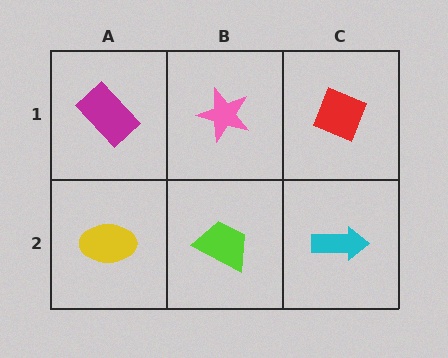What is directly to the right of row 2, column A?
A lime trapezoid.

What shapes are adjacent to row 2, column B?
A pink star (row 1, column B), a yellow ellipse (row 2, column A), a cyan arrow (row 2, column C).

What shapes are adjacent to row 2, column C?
A red diamond (row 1, column C), a lime trapezoid (row 2, column B).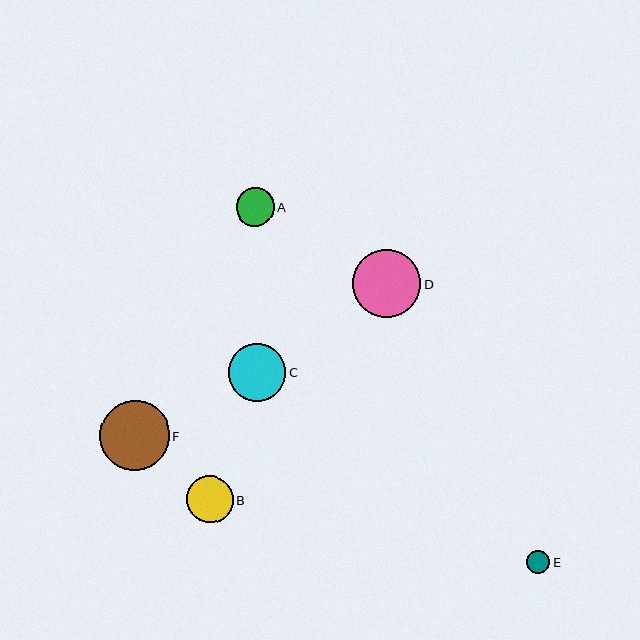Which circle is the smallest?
Circle E is the smallest with a size of approximately 23 pixels.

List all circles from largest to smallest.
From largest to smallest: F, D, C, B, A, E.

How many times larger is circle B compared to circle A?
Circle B is approximately 1.2 times the size of circle A.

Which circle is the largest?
Circle F is the largest with a size of approximately 70 pixels.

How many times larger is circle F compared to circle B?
Circle F is approximately 1.5 times the size of circle B.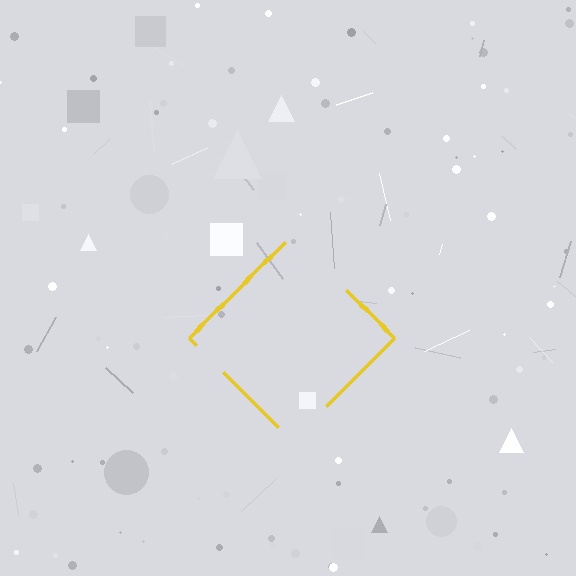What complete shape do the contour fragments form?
The contour fragments form a diamond.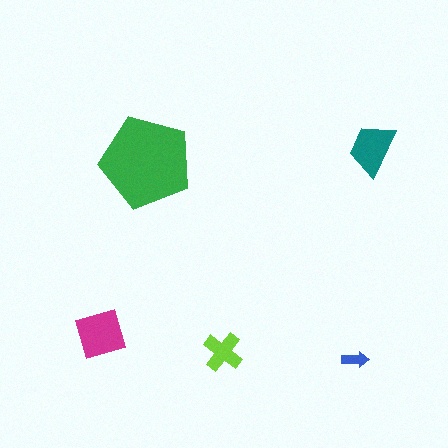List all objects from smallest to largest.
The blue arrow, the lime cross, the teal trapezoid, the magenta square, the green pentagon.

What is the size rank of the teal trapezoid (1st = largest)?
3rd.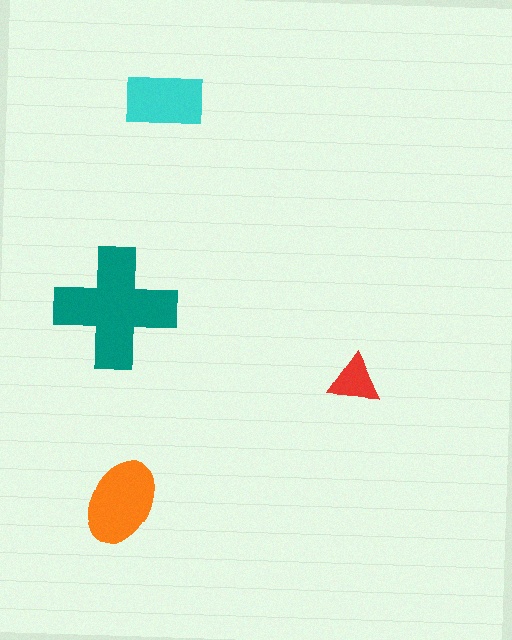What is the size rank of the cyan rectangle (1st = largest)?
3rd.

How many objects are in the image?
There are 4 objects in the image.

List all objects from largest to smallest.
The teal cross, the orange ellipse, the cyan rectangle, the red triangle.